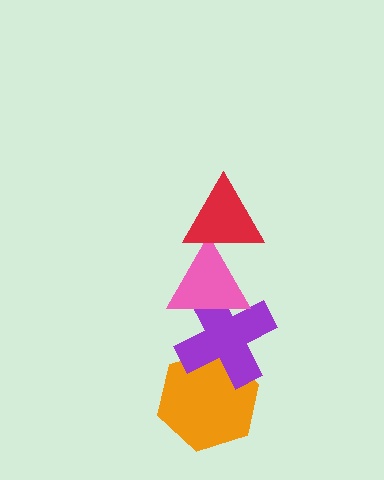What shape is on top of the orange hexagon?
The purple cross is on top of the orange hexagon.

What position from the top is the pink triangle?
The pink triangle is 2nd from the top.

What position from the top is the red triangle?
The red triangle is 1st from the top.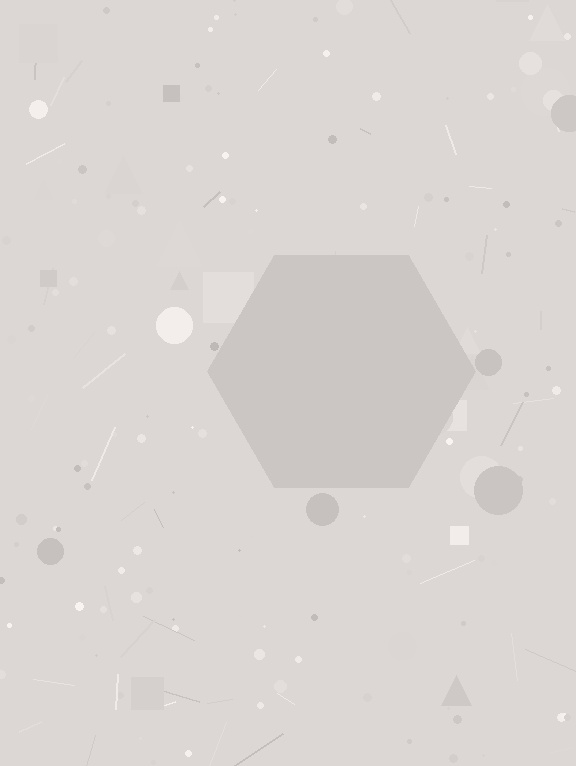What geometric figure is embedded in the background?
A hexagon is embedded in the background.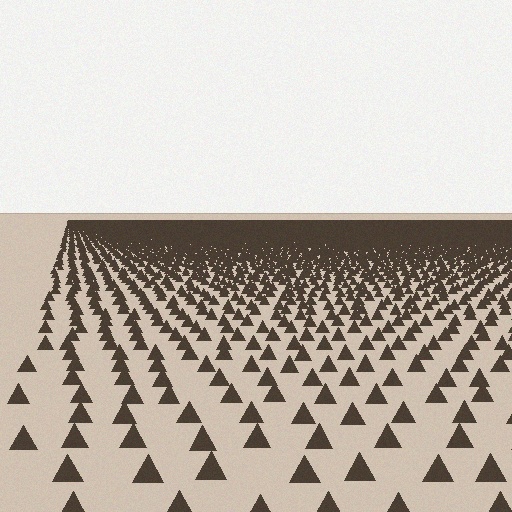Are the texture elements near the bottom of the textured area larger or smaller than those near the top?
Larger. Near the bottom, elements are closer to the viewer and appear at a bigger on-screen size.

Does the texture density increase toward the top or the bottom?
Density increases toward the top.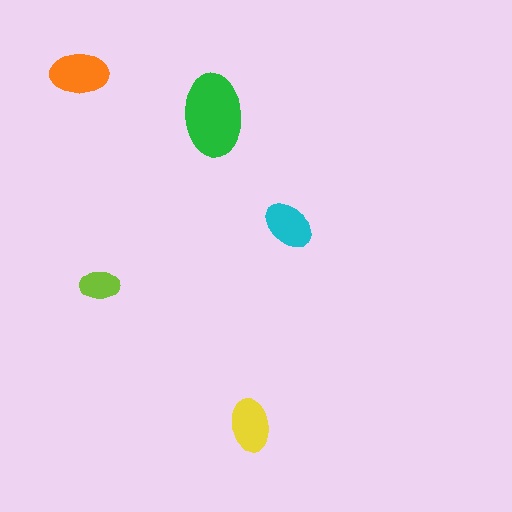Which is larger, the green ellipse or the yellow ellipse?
The green one.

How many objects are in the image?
There are 5 objects in the image.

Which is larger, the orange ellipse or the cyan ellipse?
The orange one.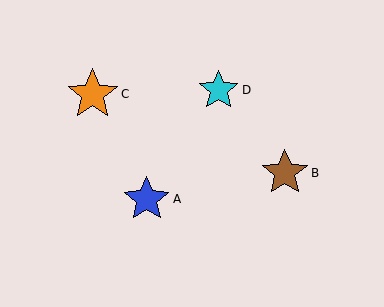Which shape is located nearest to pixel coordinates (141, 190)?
The blue star (labeled A) at (147, 199) is nearest to that location.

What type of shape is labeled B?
Shape B is a brown star.